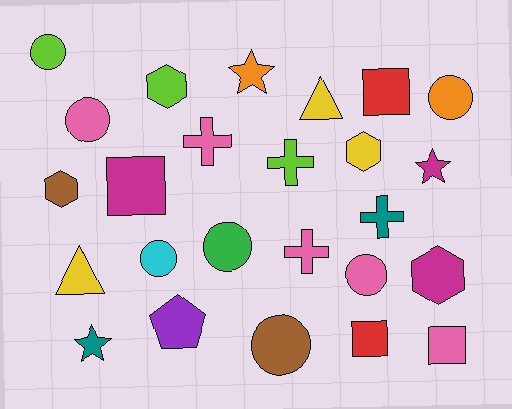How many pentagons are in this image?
There is 1 pentagon.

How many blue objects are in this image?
There are no blue objects.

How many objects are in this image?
There are 25 objects.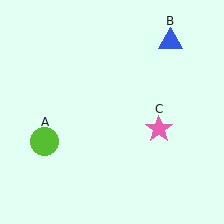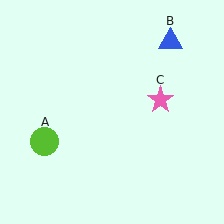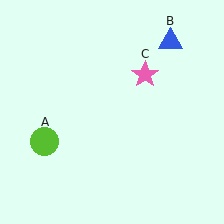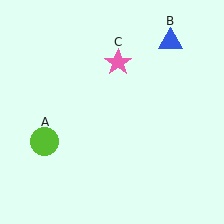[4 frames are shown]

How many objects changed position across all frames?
1 object changed position: pink star (object C).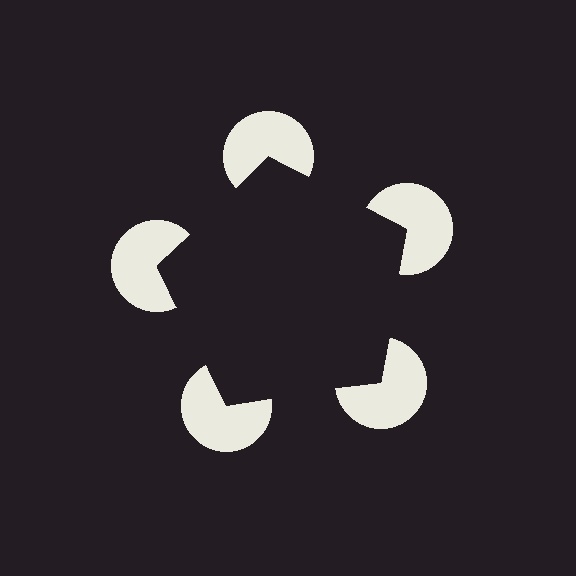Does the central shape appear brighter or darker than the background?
It typically appears slightly darker than the background, even though no actual brightness change is drawn.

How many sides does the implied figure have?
5 sides.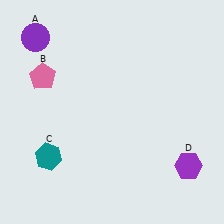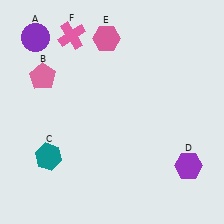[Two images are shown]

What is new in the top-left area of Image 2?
A pink cross (F) was added in the top-left area of Image 2.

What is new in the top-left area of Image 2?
A pink hexagon (E) was added in the top-left area of Image 2.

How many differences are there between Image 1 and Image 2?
There are 2 differences between the two images.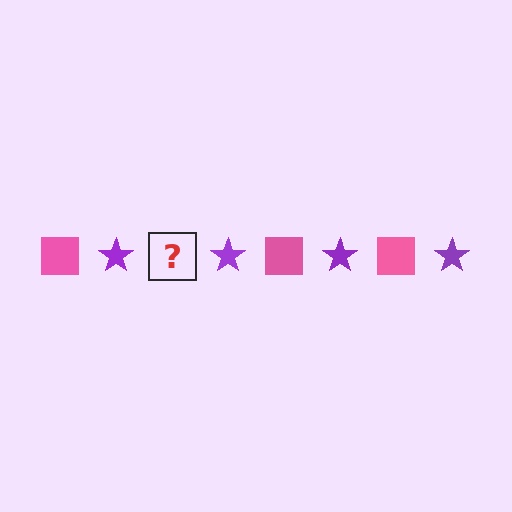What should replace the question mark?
The question mark should be replaced with a pink square.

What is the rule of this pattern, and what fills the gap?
The rule is that the pattern alternates between pink square and purple star. The gap should be filled with a pink square.